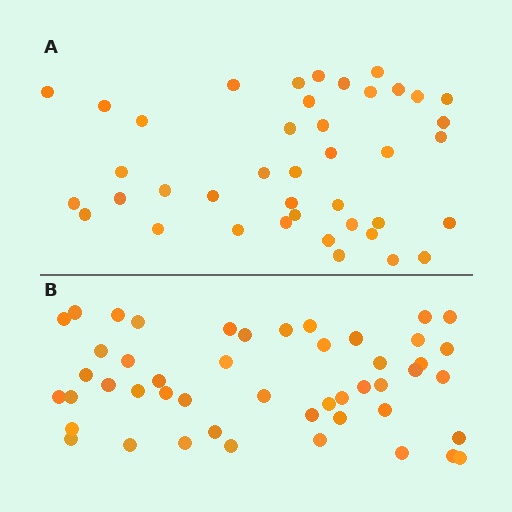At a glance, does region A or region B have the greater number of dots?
Region B (the bottom region) has more dots.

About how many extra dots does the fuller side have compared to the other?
Region B has roughly 8 or so more dots than region A.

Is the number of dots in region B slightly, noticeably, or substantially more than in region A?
Region B has only slightly more — the two regions are fairly close. The ratio is roughly 1.2 to 1.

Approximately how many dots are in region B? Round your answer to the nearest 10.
About 50 dots. (The exact count is 48, which rounds to 50.)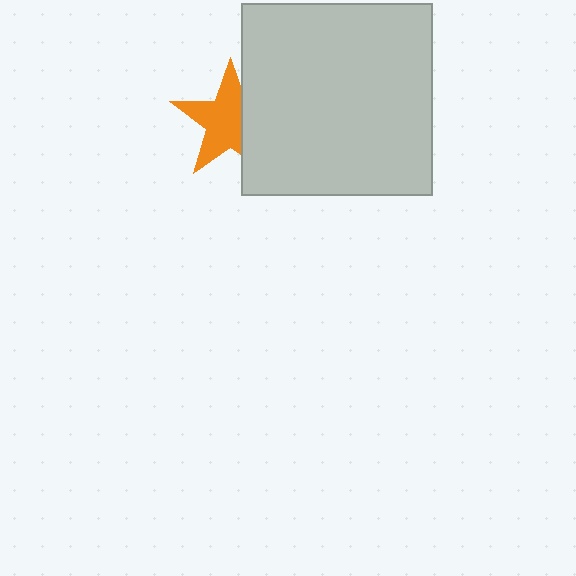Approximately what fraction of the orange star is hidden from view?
Roughly 33% of the orange star is hidden behind the light gray square.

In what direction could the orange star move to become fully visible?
The orange star could move left. That would shift it out from behind the light gray square entirely.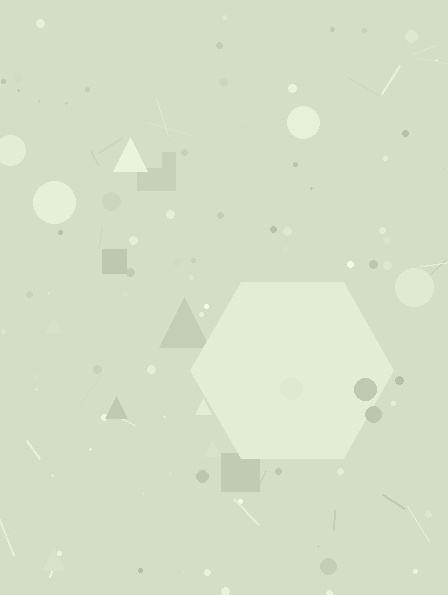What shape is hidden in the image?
A hexagon is hidden in the image.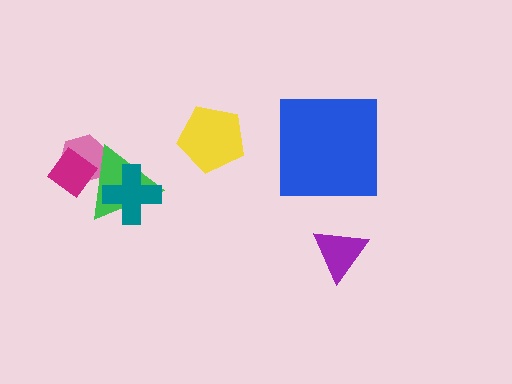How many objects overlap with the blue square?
0 objects overlap with the blue square.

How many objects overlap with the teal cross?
1 object overlaps with the teal cross.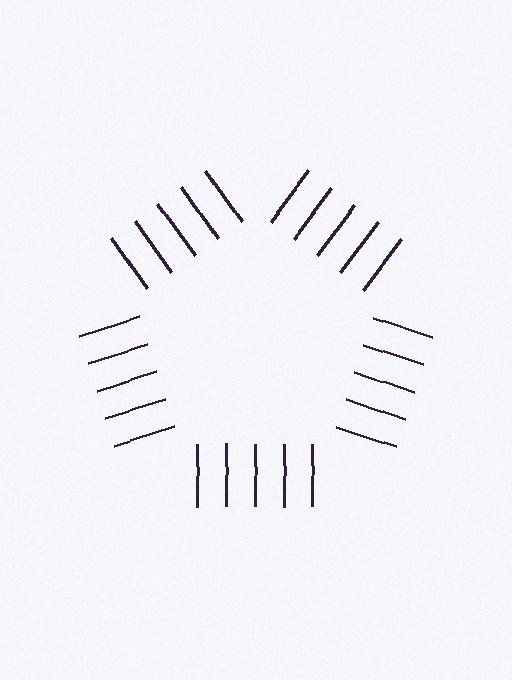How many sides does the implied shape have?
5 sides — the line-ends trace a pentagon.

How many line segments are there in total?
25 — 5 along each of the 5 edges.